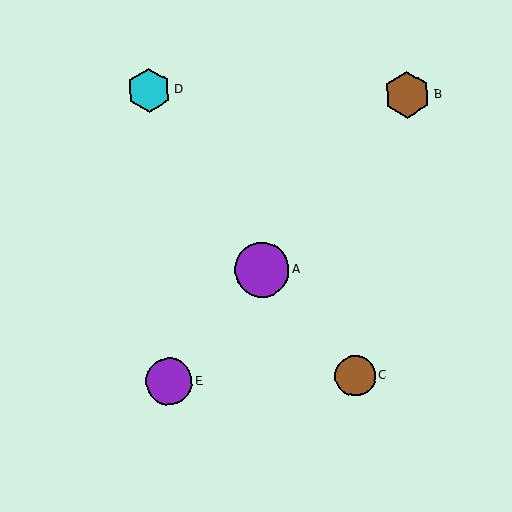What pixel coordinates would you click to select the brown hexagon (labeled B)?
Click at (407, 95) to select the brown hexagon B.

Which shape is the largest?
The purple circle (labeled A) is the largest.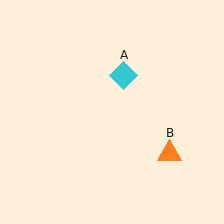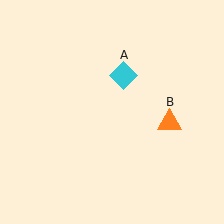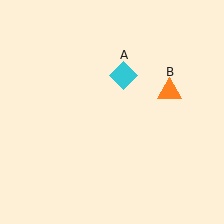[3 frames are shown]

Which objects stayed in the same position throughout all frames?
Cyan diamond (object A) remained stationary.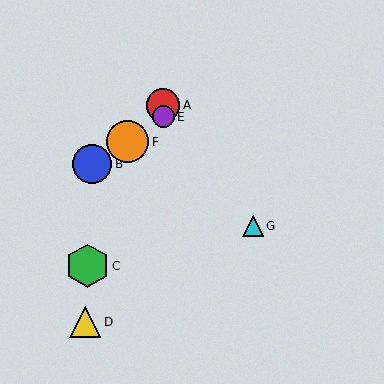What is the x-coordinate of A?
Object A is at x≈163.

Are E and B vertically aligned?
No, E is at x≈163 and B is at x≈92.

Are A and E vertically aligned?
Yes, both are at x≈163.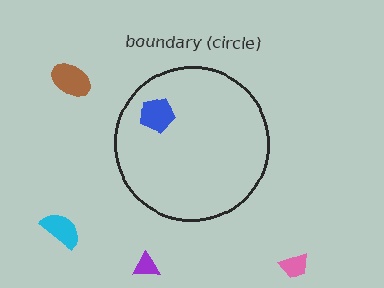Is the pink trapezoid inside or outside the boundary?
Outside.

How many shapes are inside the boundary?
1 inside, 4 outside.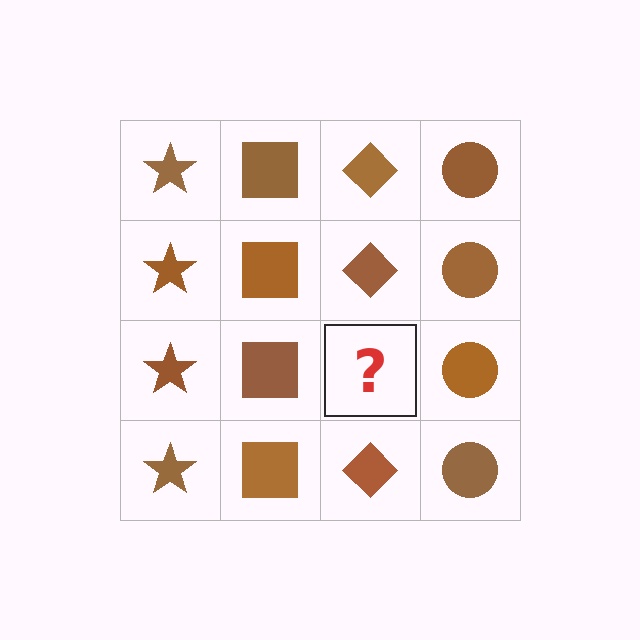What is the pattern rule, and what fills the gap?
The rule is that each column has a consistent shape. The gap should be filled with a brown diamond.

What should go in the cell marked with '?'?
The missing cell should contain a brown diamond.